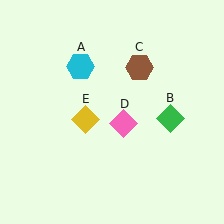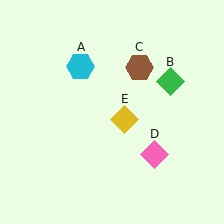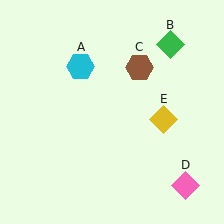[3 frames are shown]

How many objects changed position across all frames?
3 objects changed position: green diamond (object B), pink diamond (object D), yellow diamond (object E).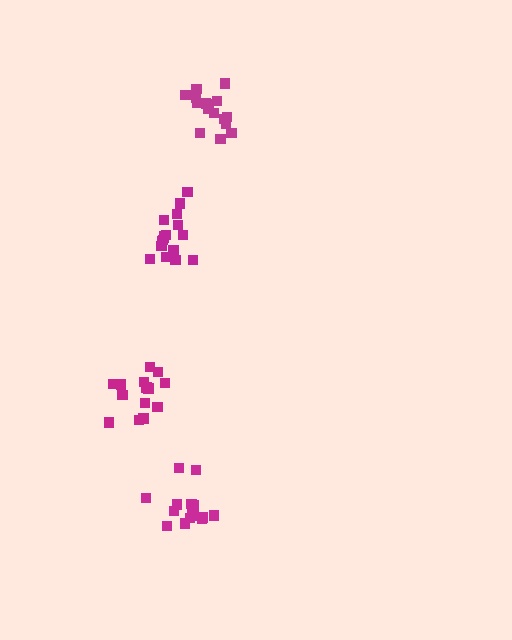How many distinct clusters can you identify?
There are 4 distinct clusters.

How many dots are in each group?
Group 1: 14 dots, Group 2: 16 dots, Group 3: 17 dots, Group 4: 16 dots (63 total).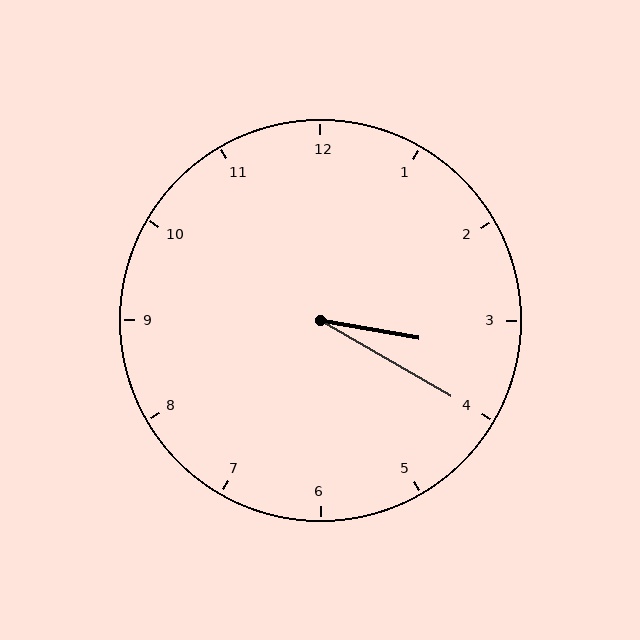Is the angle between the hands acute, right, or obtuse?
It is acute.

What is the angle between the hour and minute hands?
Approximately 20 degrees.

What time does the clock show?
3:20.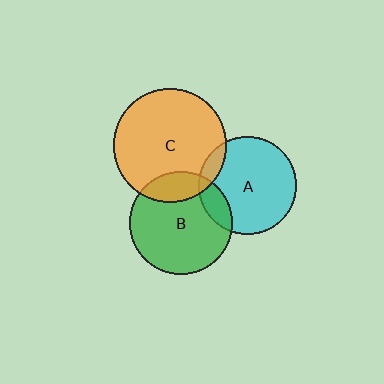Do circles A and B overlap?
Yes.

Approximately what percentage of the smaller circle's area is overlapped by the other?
Approximately 15%.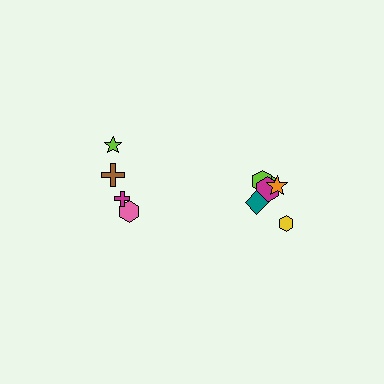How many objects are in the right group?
There are 6 objects.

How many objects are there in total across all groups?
There are 10 objects.